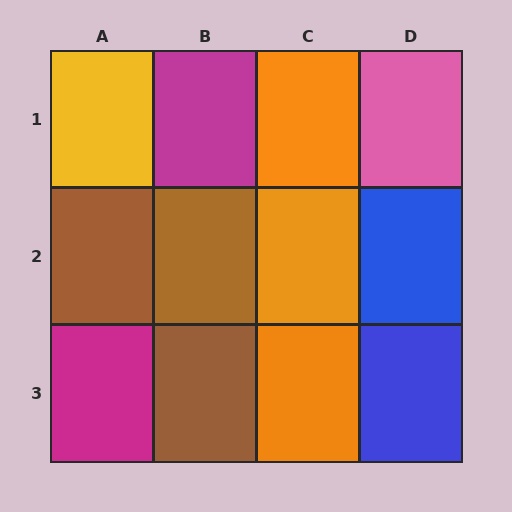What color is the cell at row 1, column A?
Yellow.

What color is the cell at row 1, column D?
Pink.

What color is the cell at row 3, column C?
Orange.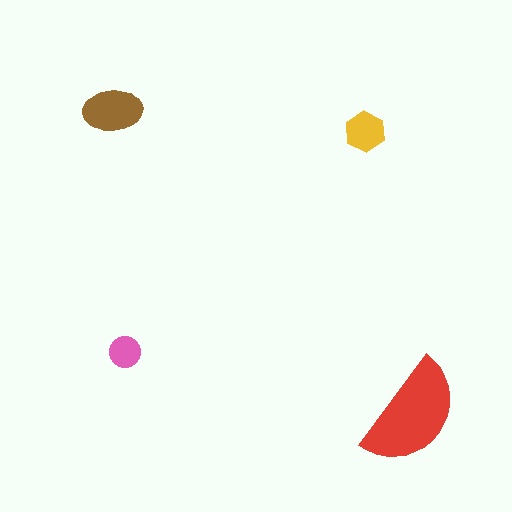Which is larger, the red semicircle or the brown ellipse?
The red semicircle.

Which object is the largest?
The red semicircle.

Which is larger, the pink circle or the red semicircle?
The red semicircle.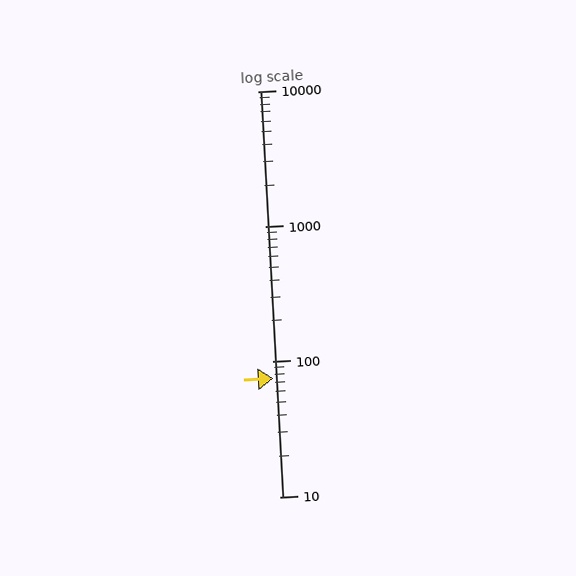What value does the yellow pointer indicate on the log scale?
The pointer indicates approximately 75.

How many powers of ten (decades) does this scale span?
The scale spans 3 decades, from 10 to 10000.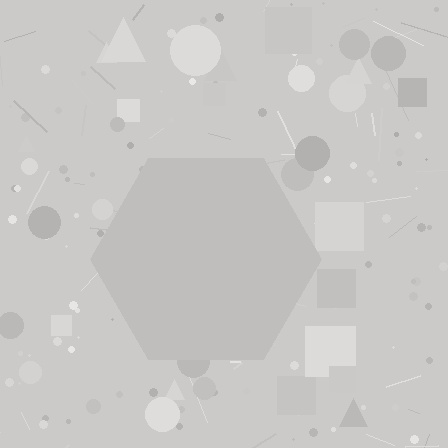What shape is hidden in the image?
A hexagon is hidden in the image.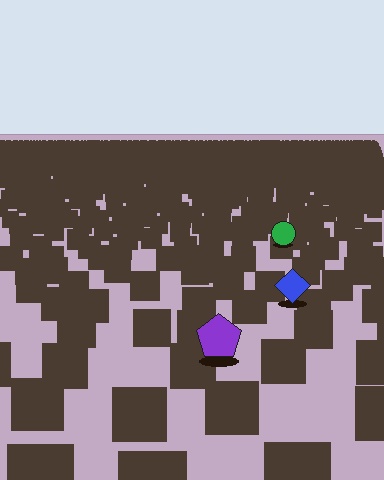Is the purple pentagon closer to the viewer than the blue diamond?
Yes. The purple pentagon is closer — you can tell from the texture gradient: the ground texture is coarser near it.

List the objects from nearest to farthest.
From nearest to farthest: the purple pentagon, the blue diamond, the green circle.